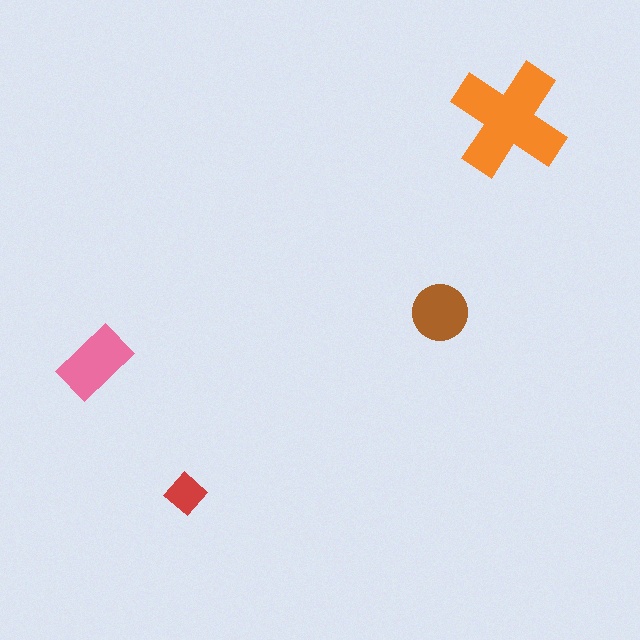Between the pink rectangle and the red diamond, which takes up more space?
The pink rectangle.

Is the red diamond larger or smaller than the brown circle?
Smaller.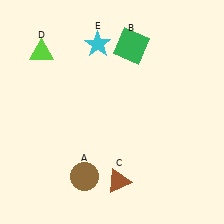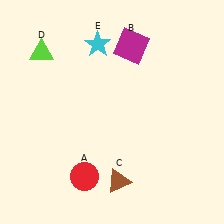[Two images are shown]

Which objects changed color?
A changed from brown to red. B changed from green to magenta.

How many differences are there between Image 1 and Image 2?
There are 2 differences between the two images.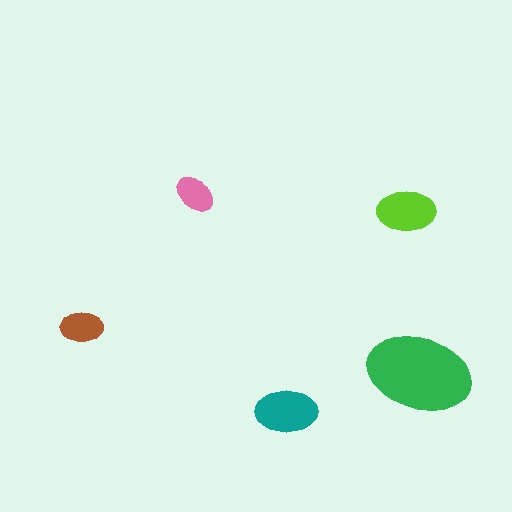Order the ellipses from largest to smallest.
the green one, the teal one, the lime one, the brown one, the pink one.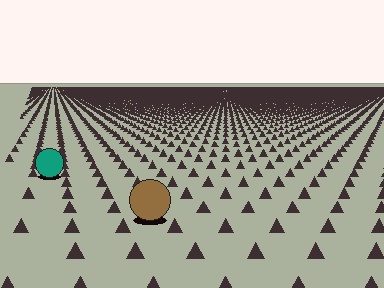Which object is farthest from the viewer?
The teal circle is farthest from the viewer. It appears smaller and the ground texture around it is denser.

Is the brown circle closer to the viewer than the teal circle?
Yes. The brown circle is closer — you can tell from the texture gradient: the ground texture is coarser near it.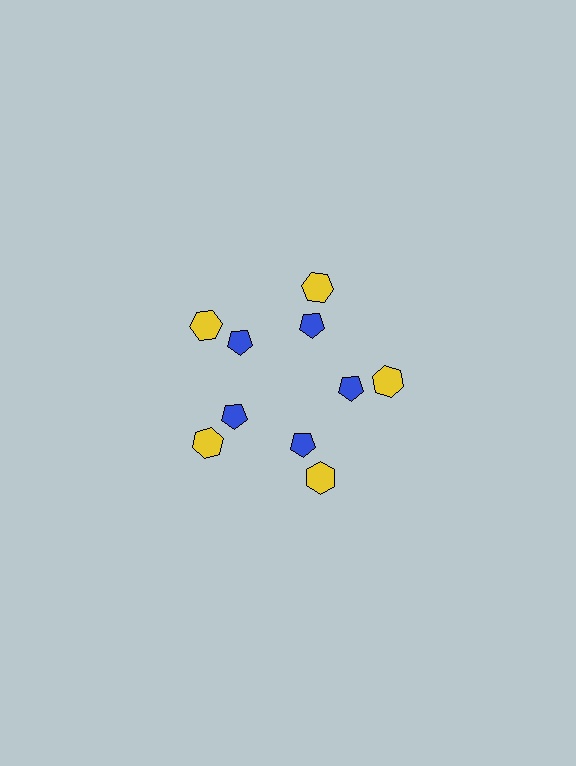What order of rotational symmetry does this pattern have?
This pattern has 5-fold rotational symmetry.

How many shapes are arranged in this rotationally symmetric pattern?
There are 10 shapes, arranged in 5 groups of 2.